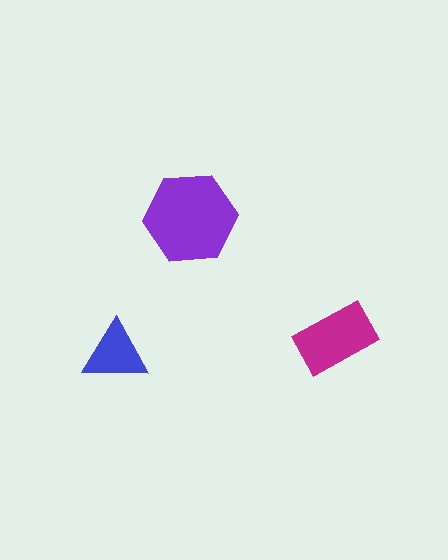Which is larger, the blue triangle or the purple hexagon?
The purple hexagon.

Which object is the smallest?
The blue triangle.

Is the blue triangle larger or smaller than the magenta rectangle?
Smaller.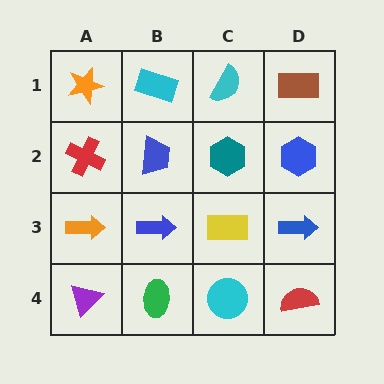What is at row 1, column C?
A cyan semicircle.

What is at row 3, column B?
A blue arrow.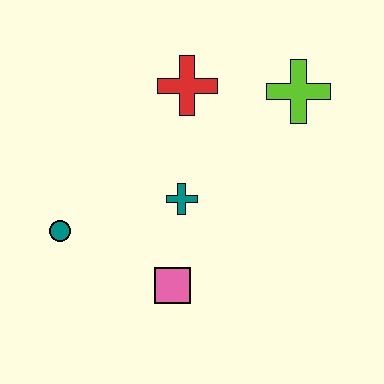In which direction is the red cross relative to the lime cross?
The red cross is to the left of the lime cross.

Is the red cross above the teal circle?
Yes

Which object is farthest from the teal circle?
The lime cross is farthest from the teal circle.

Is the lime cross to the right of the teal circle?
Yes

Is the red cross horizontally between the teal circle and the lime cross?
Yes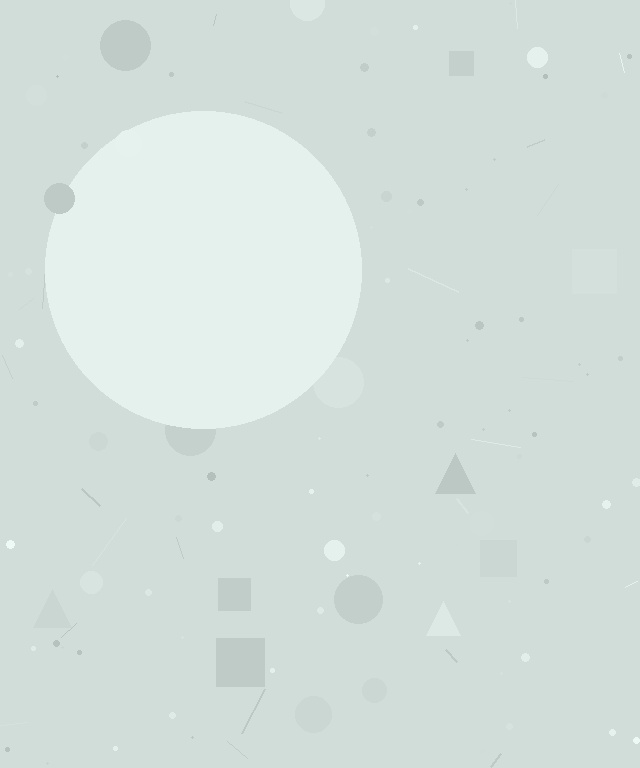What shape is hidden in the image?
A circle is hidden in the image.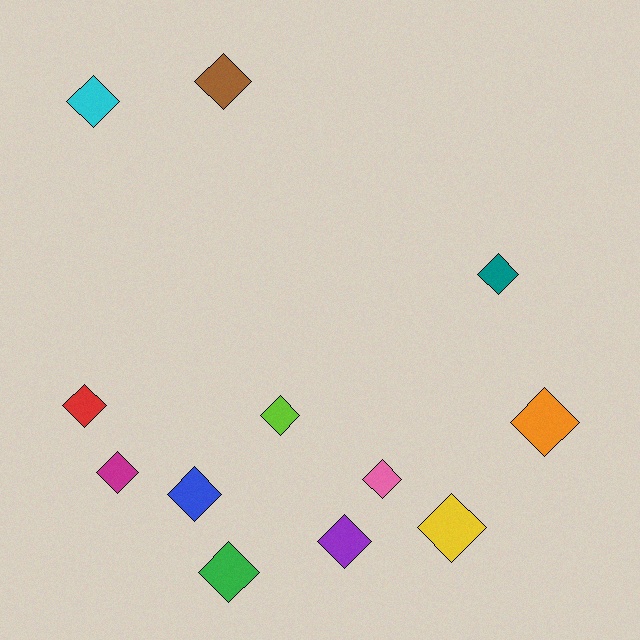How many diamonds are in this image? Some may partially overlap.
There are 12 diamonds.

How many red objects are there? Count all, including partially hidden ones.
There is 1 red object.